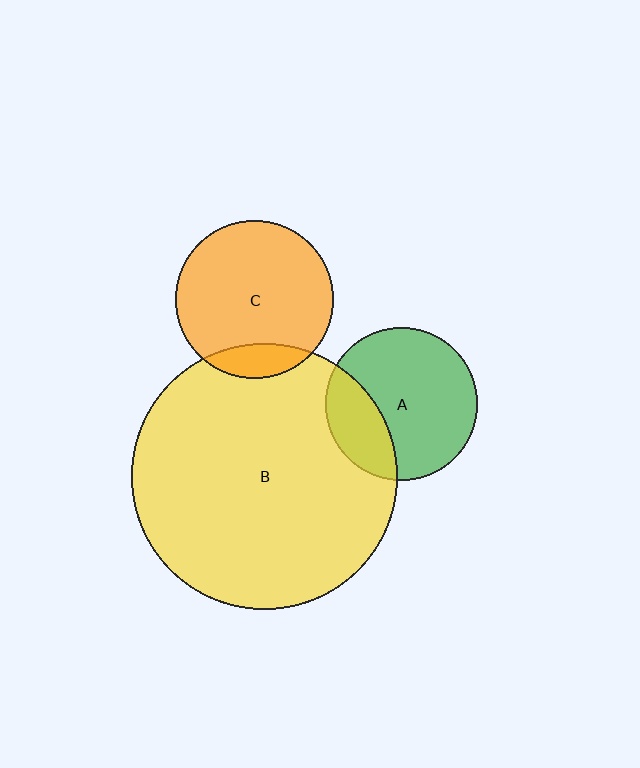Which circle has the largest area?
Circle B (yellow).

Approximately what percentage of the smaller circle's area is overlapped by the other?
Approximately 25%.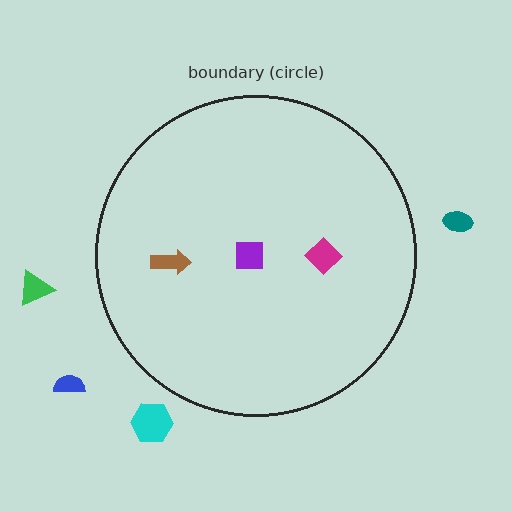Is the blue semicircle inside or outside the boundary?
Outside.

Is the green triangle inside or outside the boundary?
Outside.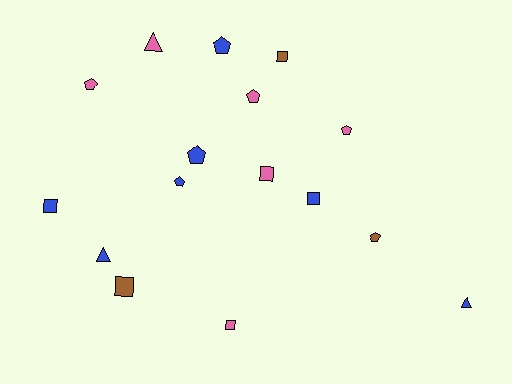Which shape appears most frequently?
Pentagon, with 7 objects.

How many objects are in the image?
There are 16 objects.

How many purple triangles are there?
There are no purple triangles.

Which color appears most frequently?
Blue, with 7 objects.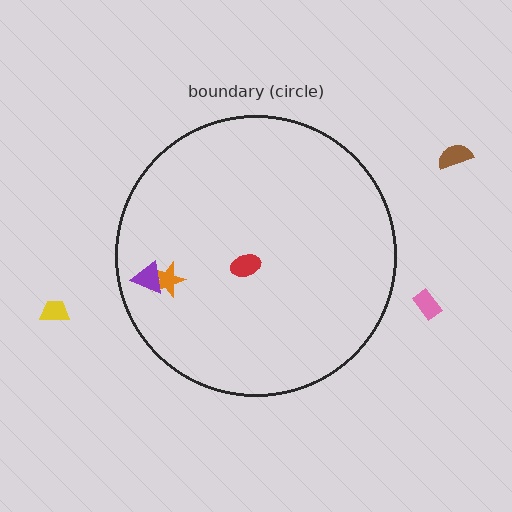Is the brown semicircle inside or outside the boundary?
Outside.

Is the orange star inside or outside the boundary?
Inside.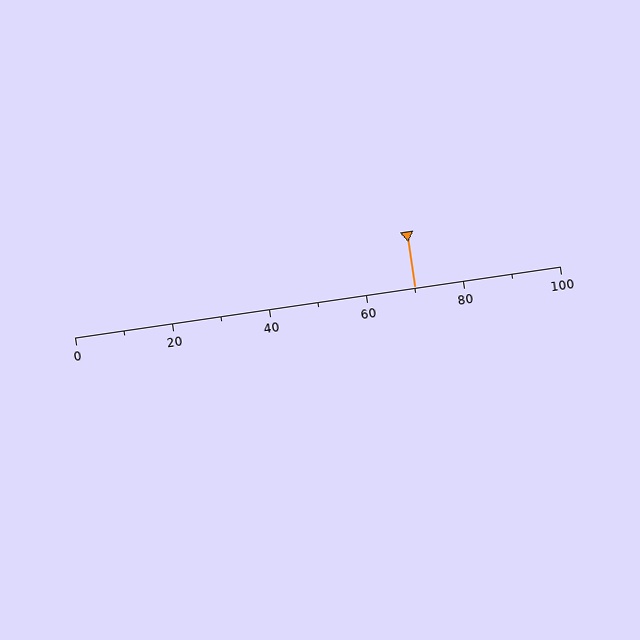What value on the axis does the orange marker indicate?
The marker indicates approximately 70.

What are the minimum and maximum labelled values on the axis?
The axis runs from 0 to 100.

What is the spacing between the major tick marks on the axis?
The major ticks are spaced 20 apart.